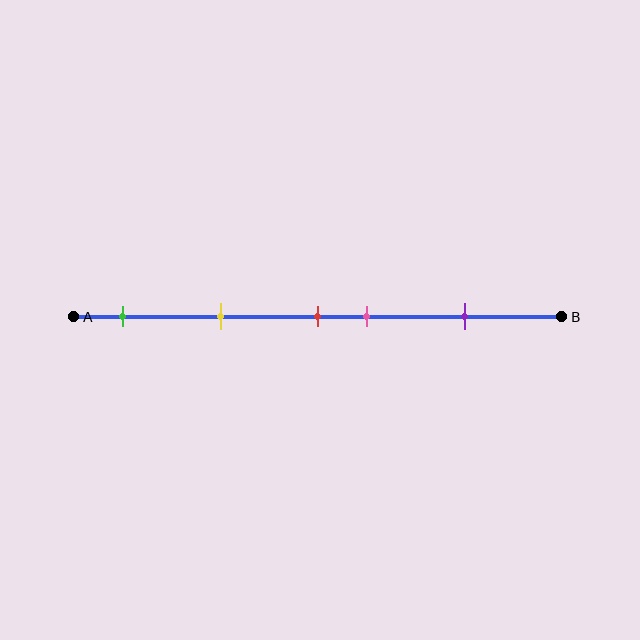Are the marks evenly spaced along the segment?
No, the marks are not evenly spaced.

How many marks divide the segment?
There are 5 marks dividing the segment.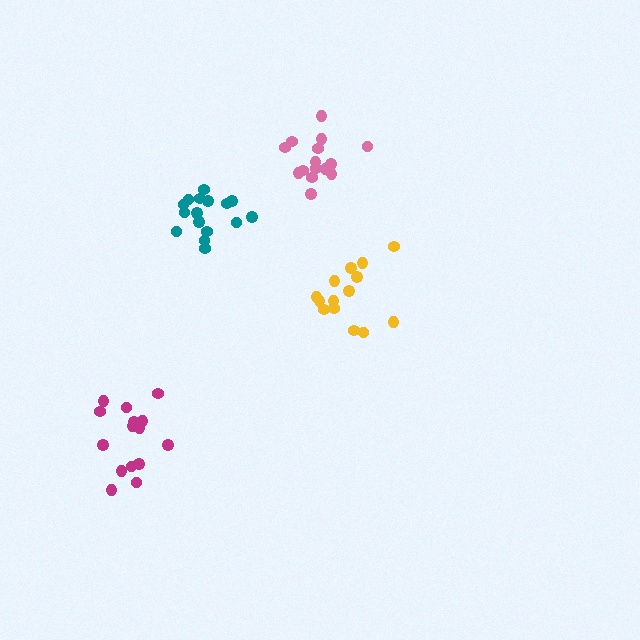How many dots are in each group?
Group 1: 15 dots, Group 2: 15 dots, Group 3: 14 dots, Group 4: 16 dots (60 total).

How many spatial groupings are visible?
There are 4 spatial groupings.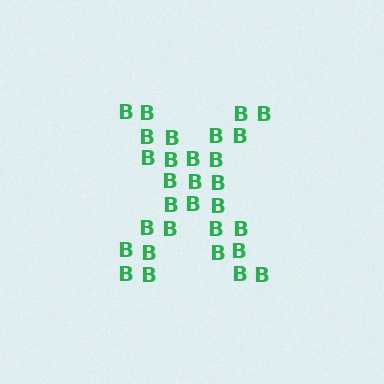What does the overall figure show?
The overall figure shows the letter X.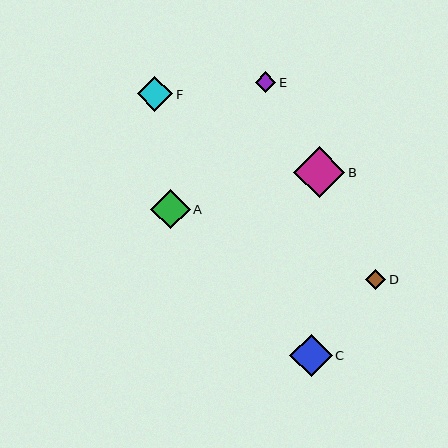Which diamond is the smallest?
Diamond D is the smallest with a size of approximately 20 pixels.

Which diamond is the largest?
Diamond B is the largest with a size of approximately 51 pixels.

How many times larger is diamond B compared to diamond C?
Diamond B is approximately 1.2 times the size of diamond C.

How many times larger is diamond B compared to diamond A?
Diamond B is approximately 1.3 times the size of diamond A.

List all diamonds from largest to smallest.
From largest to smallest: B, C, A, F, E, D.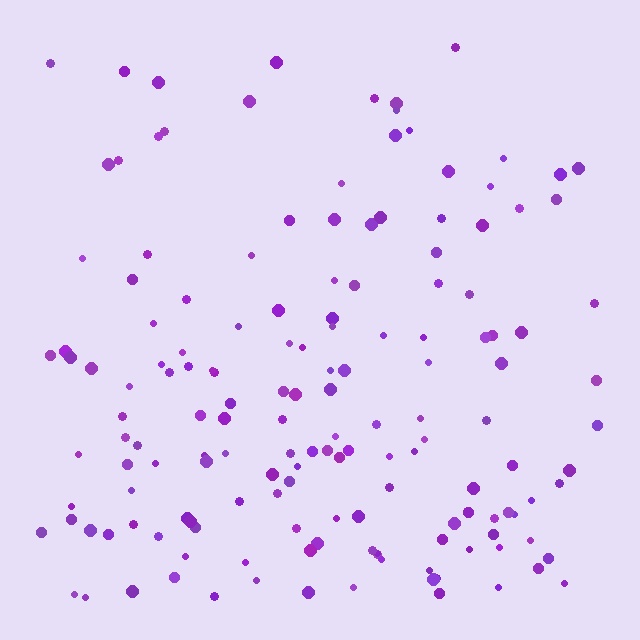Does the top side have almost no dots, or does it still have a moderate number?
Still a moderate number, just noticeably fewer than the bottom.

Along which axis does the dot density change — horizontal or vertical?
Vertical.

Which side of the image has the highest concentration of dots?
The bottom.